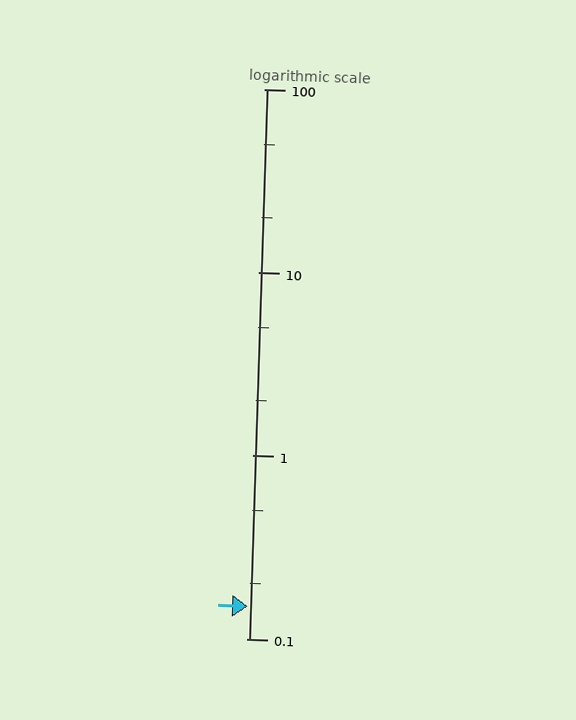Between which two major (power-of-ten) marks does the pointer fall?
The pointer is between 0.1 and 1.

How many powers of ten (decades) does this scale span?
The scale spans 3 decades, from 0.1 to 100.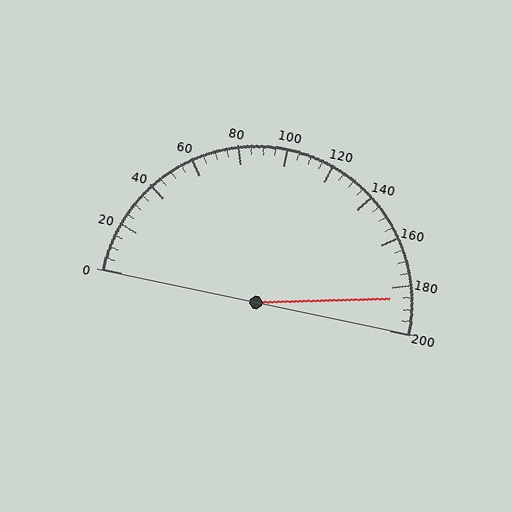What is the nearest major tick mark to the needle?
The nearest major tick mark is 180.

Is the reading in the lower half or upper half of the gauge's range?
The reading is in the upper half of the range (0 to 200).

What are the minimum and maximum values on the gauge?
The gauge ranges from 0 to 200.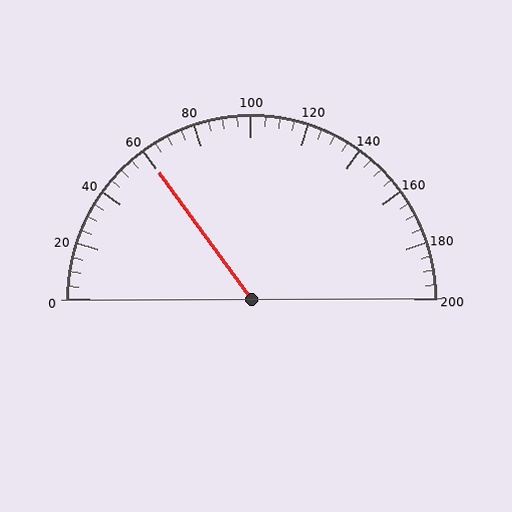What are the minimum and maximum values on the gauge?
The gauge ranges from 0 to 200.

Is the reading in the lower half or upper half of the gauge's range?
The reading is in the lower half of the range (0 to 200).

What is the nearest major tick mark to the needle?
The nearest major tick mark is 60.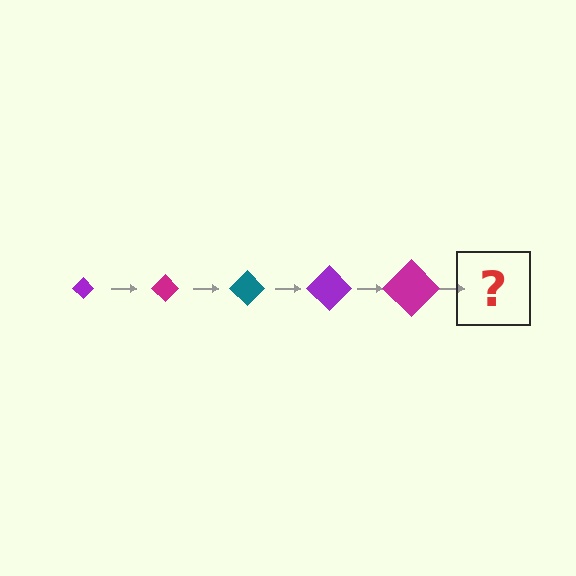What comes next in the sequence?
The next element should be a teal diamond, larger than the previous one.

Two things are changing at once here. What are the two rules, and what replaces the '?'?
The two rules are that the diamond grows larger each step and the color cycles through purple, magenta, and teal. The '?' should be a teal diamond, larger than the previous one.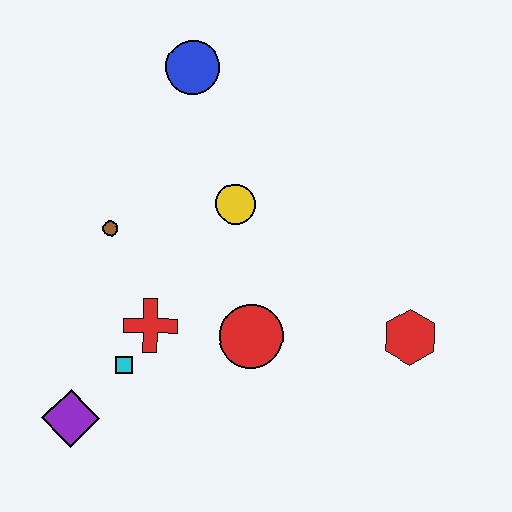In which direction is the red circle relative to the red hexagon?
The red circle is to the left of the red hexagon.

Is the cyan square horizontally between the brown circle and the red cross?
Yes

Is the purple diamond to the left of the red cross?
Yes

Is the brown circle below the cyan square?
No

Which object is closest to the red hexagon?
The red circle is closest to the red hexagon.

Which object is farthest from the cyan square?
The blue circle is farthest from the cyan square.